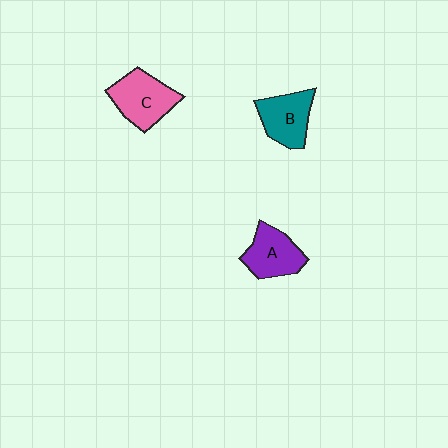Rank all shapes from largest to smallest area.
From largest to smallest: C (pink), B (teal), A (purple).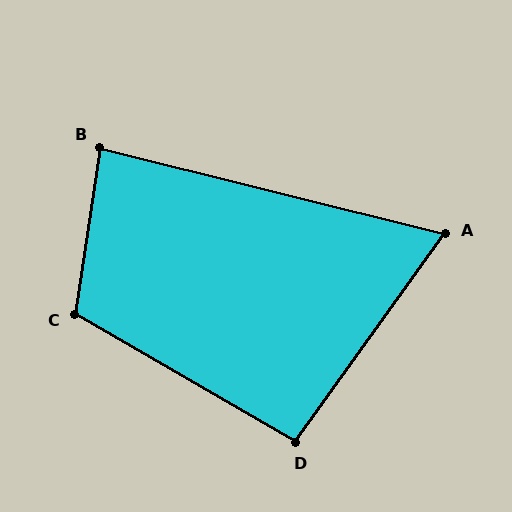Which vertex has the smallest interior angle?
A, at approximately 68 degrees.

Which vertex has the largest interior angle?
C, at approximately 112 degrees.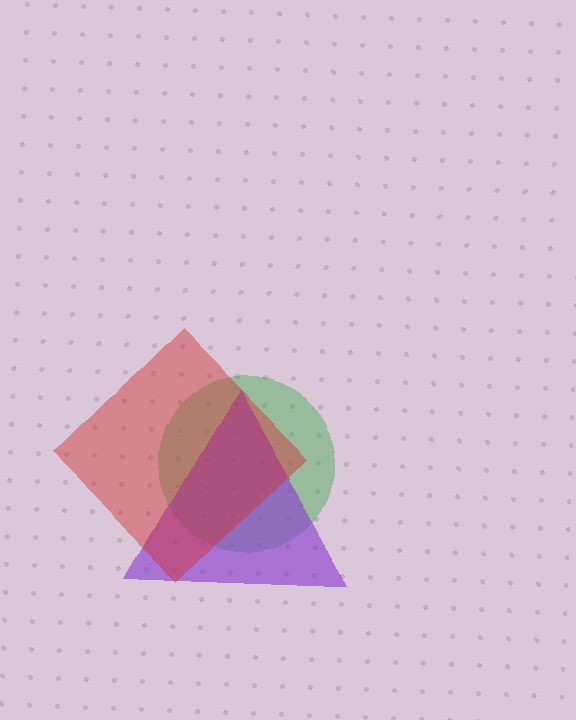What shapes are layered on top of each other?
The layered shapes are: a green circle, a purple triangle, a red diamond.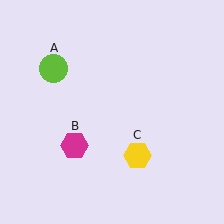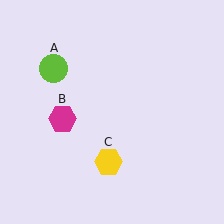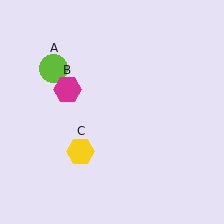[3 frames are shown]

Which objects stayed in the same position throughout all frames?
Lime circle (object A) remained stationary.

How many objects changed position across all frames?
2 objects changed position: magenta hexagon (object B), yellow hexagon (object C).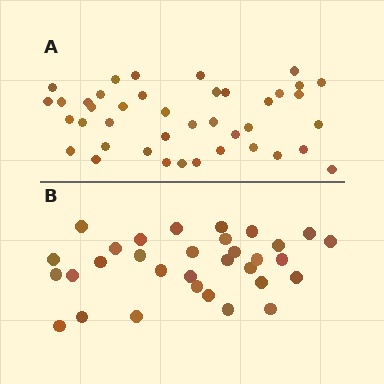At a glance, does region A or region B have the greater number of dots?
Region A (the top region) has more dots.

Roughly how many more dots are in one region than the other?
Region A has roughly 8 or so more dots than region B.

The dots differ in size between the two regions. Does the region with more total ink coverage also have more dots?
No. Region B has more total ink coverage because its dots are larger, but region A actually contains more individual dots. Total area can be misleading — the number of items is what matters here.